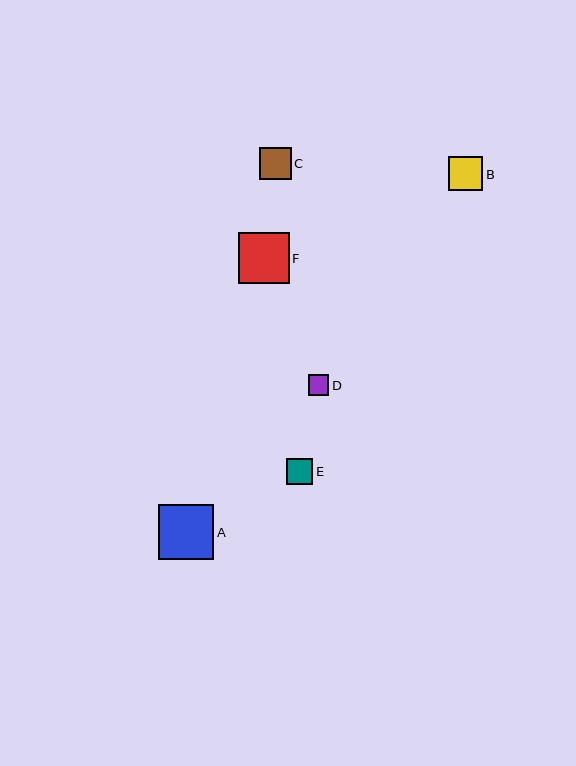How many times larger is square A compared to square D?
Square A is approximately 2.7 times the size of square D.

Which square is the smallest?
Square D is the smallest with a size of approximately 20 pixels.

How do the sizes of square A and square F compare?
Square A and square F are approximately the same size.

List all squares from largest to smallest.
From largest to smallest: A, F, B, C, E, D.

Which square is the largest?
Square A is the largest with a size of approximately 55 pixels.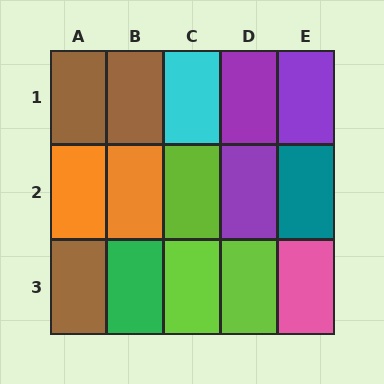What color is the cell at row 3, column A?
Brown.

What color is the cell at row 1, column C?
Cyan.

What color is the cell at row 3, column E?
Pink.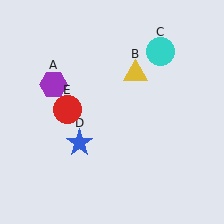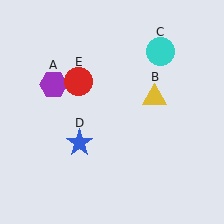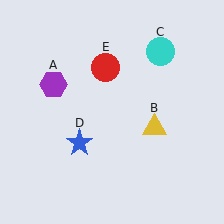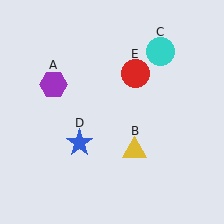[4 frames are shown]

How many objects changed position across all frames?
2 objects changed position: yellow triangle (object B), red circle (object E).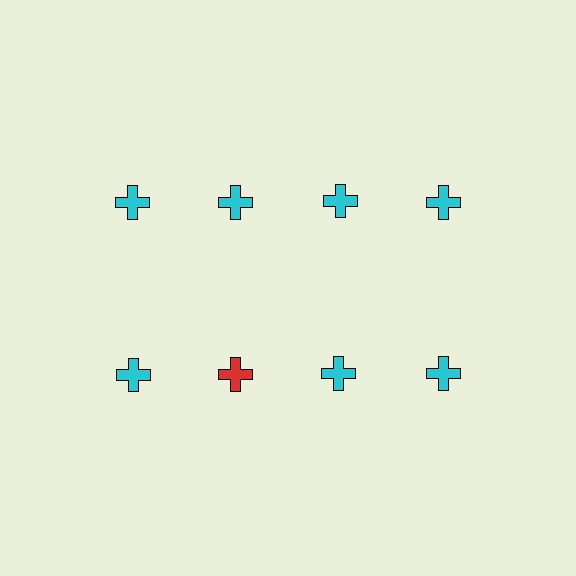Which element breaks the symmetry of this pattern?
The red cross in the second row, second from left column breaks the symmetry. All other shapes are cyan crosses.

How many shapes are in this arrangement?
There are 8 shapes arranged in a grid pattern.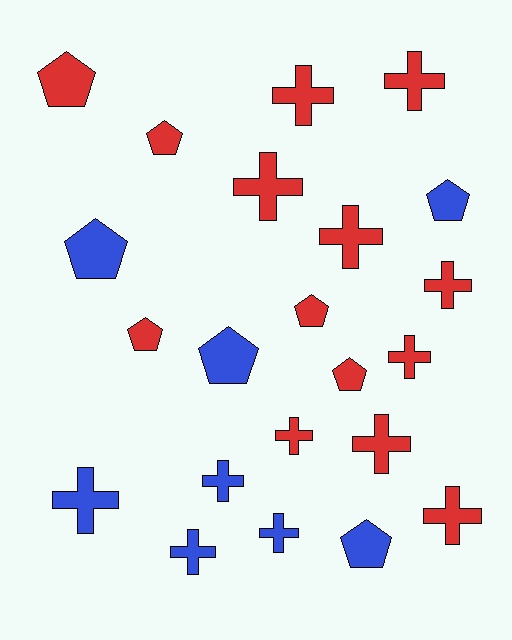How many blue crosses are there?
There are 4 blue crosses.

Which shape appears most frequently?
Cross, with 13 objects.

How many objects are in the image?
There are 22 objects.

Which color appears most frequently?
Red, with 14 objects.